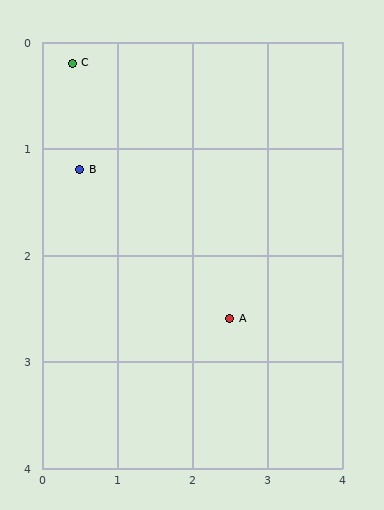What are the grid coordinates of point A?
Point A is at approximately (2.5, 2.6).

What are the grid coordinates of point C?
Point C is at approximately (0.4, 0.2).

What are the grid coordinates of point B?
Point B is at approximately (0.5, 1.2).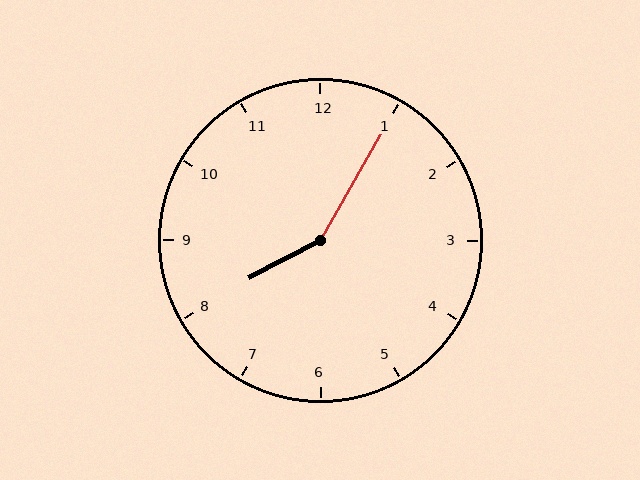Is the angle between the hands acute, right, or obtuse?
It is obtuse.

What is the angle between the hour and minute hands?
Approximately 148 degrees.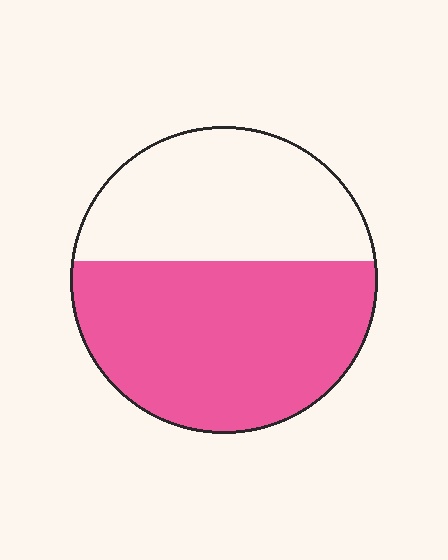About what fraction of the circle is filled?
About three fifths (3/5).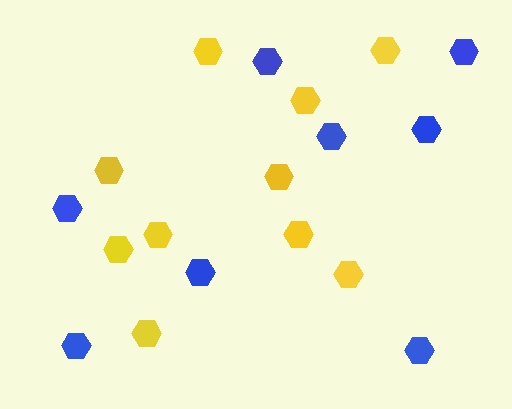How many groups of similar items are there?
There are 2 groups: one group of blue hexagons (8) and one group of yellow hexagons (10).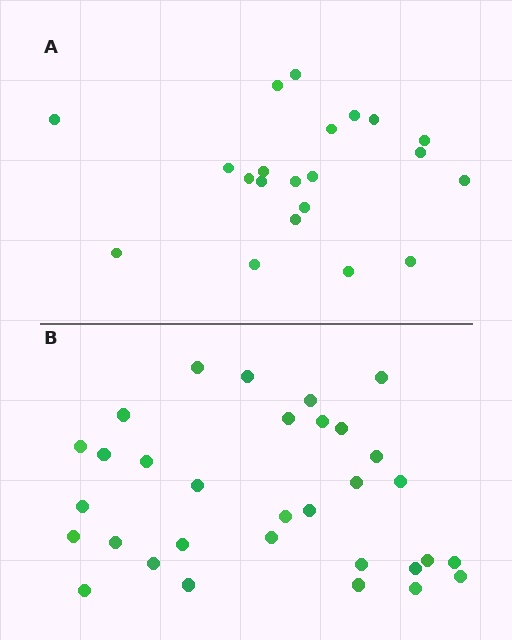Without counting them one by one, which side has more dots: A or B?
Region B (the bottom region) has more dots.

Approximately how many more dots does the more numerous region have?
Region B has roughly 12 or so more dots than region A.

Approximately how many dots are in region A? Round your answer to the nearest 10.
About 20 dots. (The exact count is 21, which rounds to 20.)